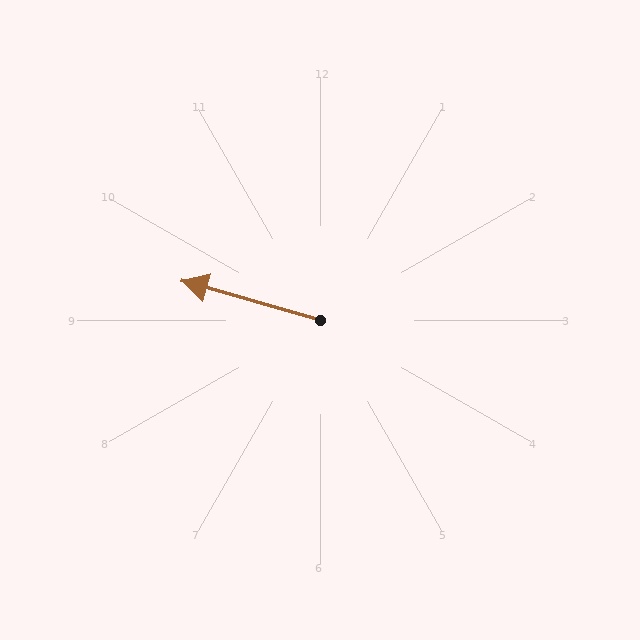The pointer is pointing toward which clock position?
Roughly 10 o'clock.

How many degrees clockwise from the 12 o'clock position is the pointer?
Approximately 286 degrees.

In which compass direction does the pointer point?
West.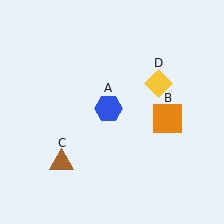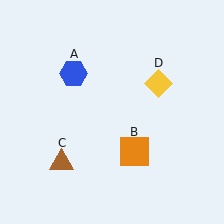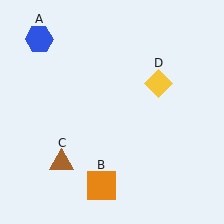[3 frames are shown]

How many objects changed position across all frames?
2 objects changed position: blue hexagon (object A), orange square (object B).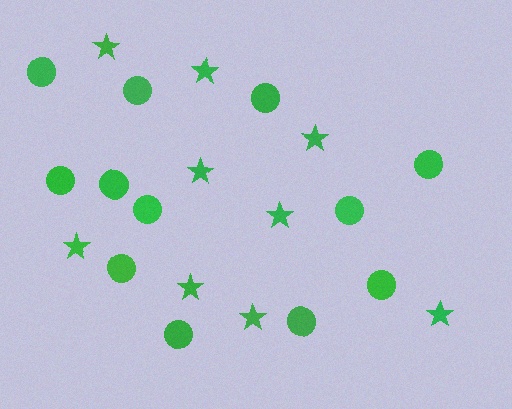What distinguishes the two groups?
There are 2 groups: one group of stars (9) and one group of circles (12).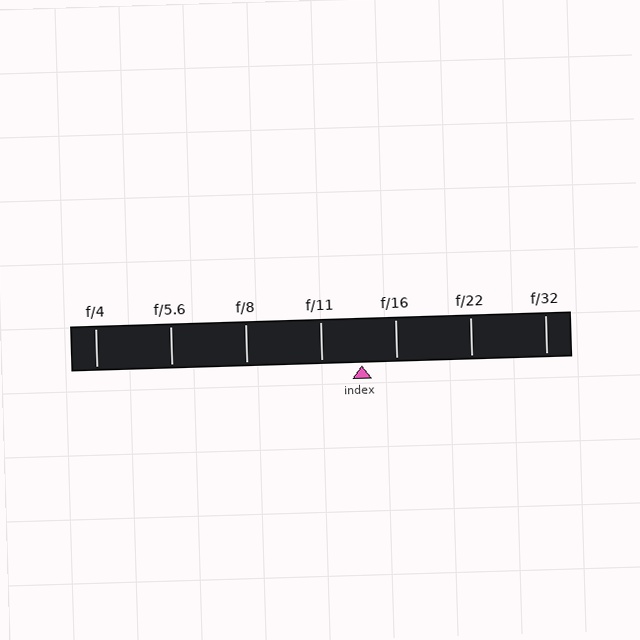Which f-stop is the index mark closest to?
The index mark is closest to f/16.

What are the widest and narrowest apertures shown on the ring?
The widest aperture shown is f/4 and the narrowest is f/32.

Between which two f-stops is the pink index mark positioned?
The index mark is between f/11 and f/16.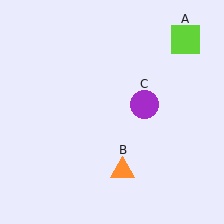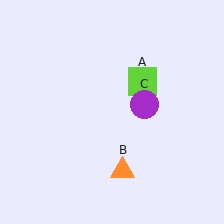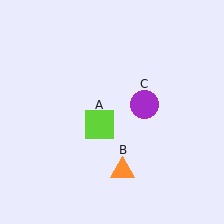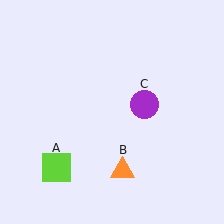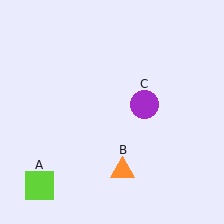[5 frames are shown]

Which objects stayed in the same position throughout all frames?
Orange triangle (object B) and purple circle (object C) remained stationary.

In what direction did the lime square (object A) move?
The lime square (object A) moved down and to the left.